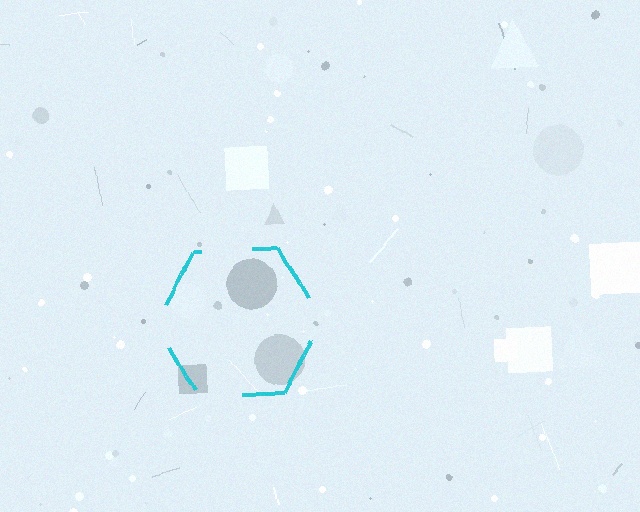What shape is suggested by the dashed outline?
The dashed outline suggests a hexagon.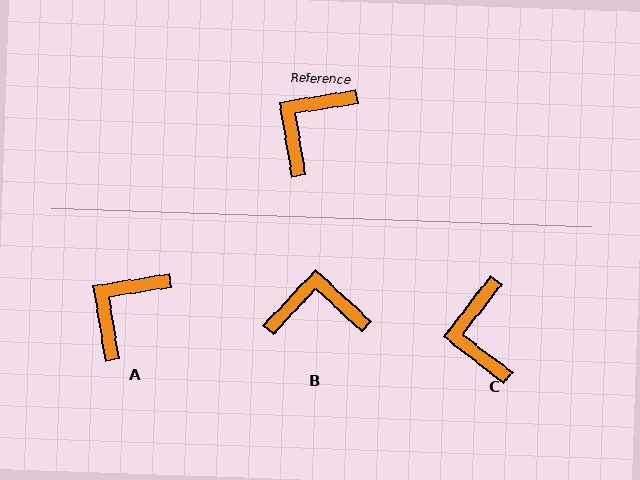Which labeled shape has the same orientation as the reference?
A.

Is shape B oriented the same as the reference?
No, it is off by about 52 degrees.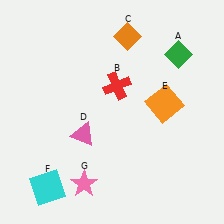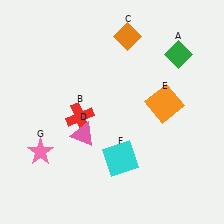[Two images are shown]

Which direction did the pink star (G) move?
The pink star (G) moved left.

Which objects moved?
The objects that moved are: the red cross (B), the cyan square (F), the pink star (G).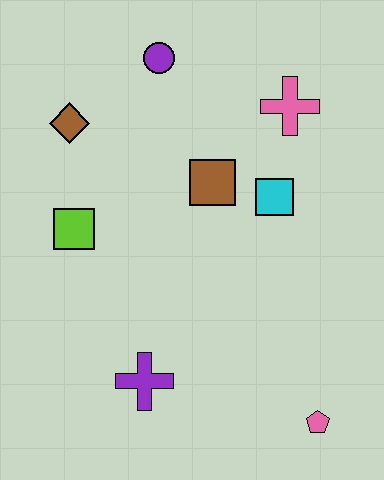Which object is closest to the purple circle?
The brown diamond is closest to the purple circle.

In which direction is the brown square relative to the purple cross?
The brown square is above the purple cross.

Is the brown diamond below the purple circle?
Yes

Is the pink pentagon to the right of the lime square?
Yes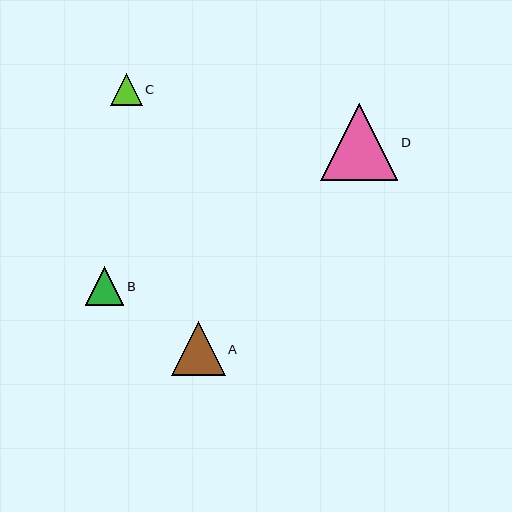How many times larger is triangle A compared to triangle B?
Triangle A is approximately 1.4 times the size of triangle B.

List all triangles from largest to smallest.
From largest to smallest: D, A, B, C.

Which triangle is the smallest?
Triangle C is the smallest with a size of approximately 32 pixels.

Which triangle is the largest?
Triangle D is the largest with a size of approximately 77 pixels.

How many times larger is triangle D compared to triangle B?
Triangle D is approximately 2.0 times the size of triangle B.